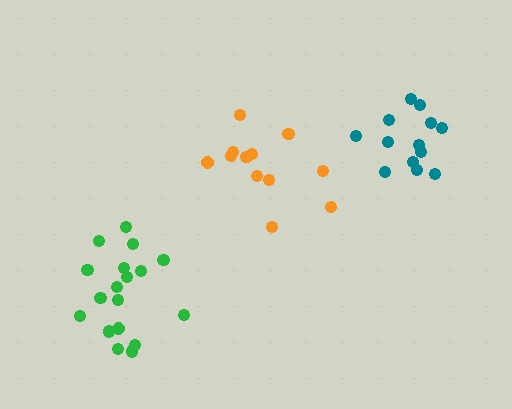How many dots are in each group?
Group 1: 18 dots, Group 2: 12 dots, Group 3: 13 dots (43 total).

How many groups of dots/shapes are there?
There are 3 groups.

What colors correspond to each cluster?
The clusters are colored: green, orange, teal.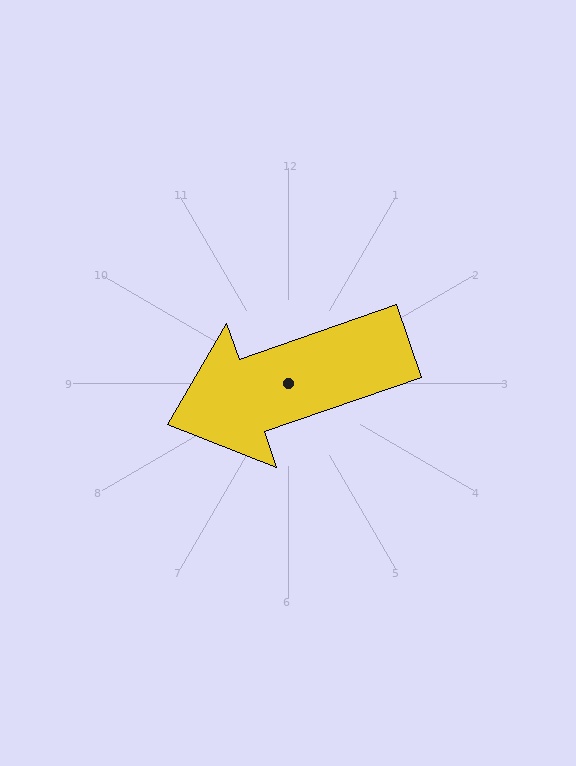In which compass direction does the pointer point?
West.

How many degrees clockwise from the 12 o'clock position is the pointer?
Approximately 251 degrees.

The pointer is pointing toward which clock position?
Roughly 8 o'clock.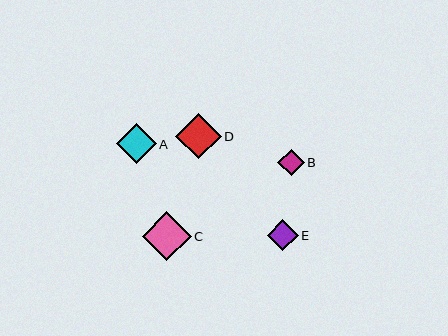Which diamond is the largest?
Diamond C is the largest with a size of approximately 49 pixels.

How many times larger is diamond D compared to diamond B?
Diamond D is approximately 1.7 times the size of diamond B.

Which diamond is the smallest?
Diamond B is the smallest with a size of approximately 26 pixels.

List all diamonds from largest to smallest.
From largest to smallest: C, D, A, E, B.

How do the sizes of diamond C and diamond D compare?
Diamond C and diamond D are approximately the same size.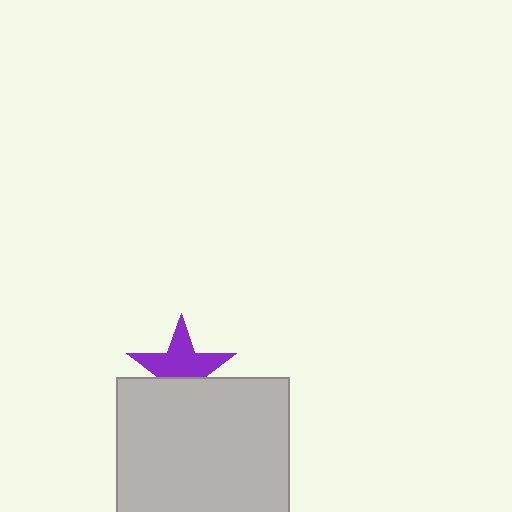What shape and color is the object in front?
The object in front is a light gray rectangle.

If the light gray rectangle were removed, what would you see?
You would see the complete purple star.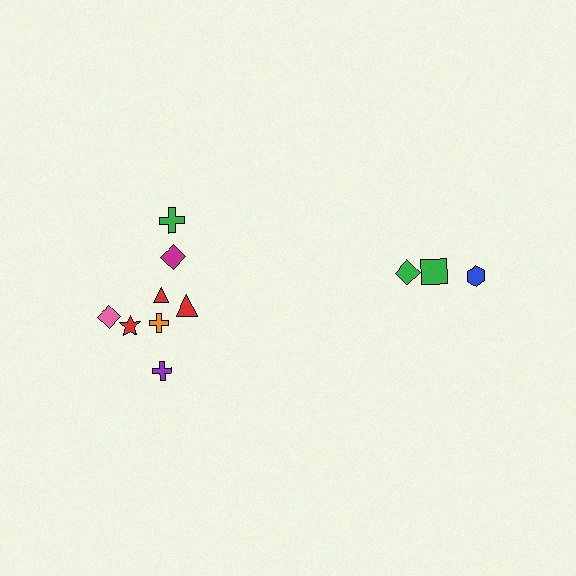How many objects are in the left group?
There are 8 objects.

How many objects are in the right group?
There are 3 objects.